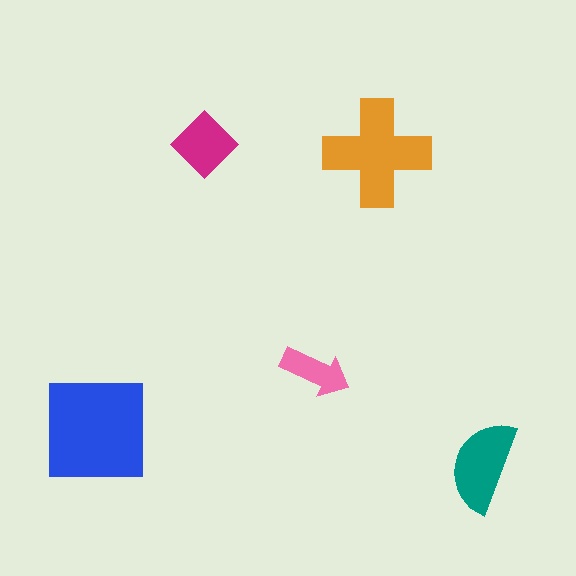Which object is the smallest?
The pink arrow.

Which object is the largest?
The blue square.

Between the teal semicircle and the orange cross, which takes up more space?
The orange cross.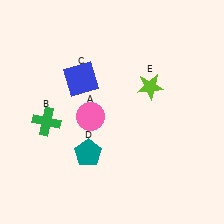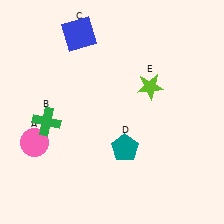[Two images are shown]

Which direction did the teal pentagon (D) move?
The teal pentagon (D) moved right.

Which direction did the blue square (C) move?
The blue square (C) moved up.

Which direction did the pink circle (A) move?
The pink circle (A) moved left.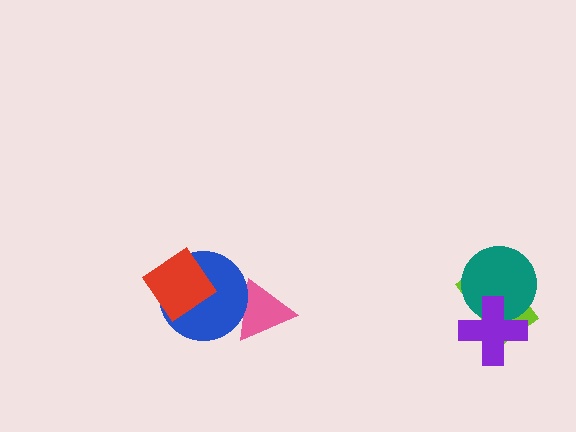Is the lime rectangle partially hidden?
Yes, it is partially covered by another shape.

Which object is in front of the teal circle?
The purple cross is in front of the teal circle.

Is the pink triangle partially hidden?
Yes, it is partially covered by another shape.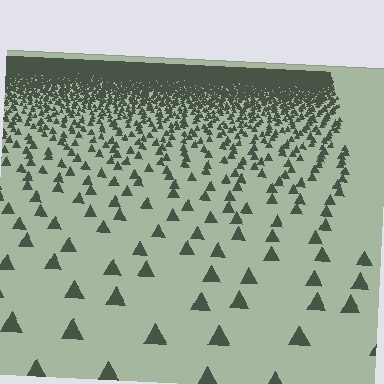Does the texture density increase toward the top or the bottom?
Density increases toward the top.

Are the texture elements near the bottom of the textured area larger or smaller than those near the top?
Larger. Near the bottom, elements are closer to the viewer and appear at a bigger on-screen size.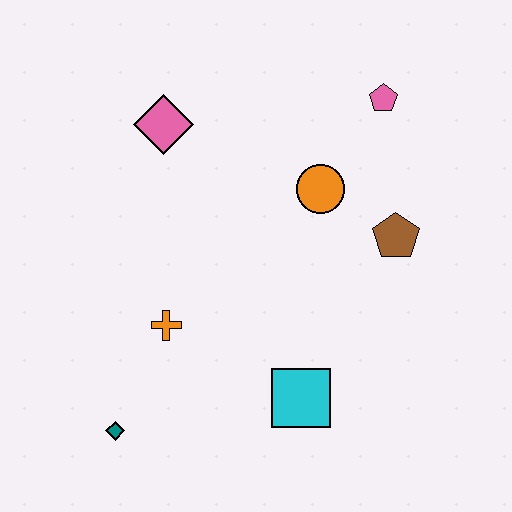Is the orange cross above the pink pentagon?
No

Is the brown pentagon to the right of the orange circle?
Yes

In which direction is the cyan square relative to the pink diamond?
The cyan square is below the pink diamond.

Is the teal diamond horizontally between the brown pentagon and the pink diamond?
No